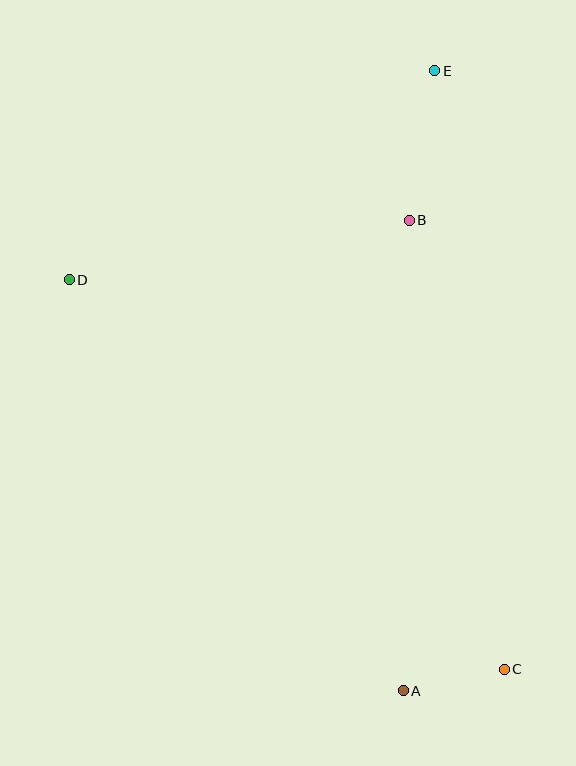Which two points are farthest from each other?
Points A and E are farthest from each other.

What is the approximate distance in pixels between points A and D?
The distance between A and D is approximately 529 pixels.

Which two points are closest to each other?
Points A and C are closest to each other.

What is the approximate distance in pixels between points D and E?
The distance between D and E is approximately 421 pixels.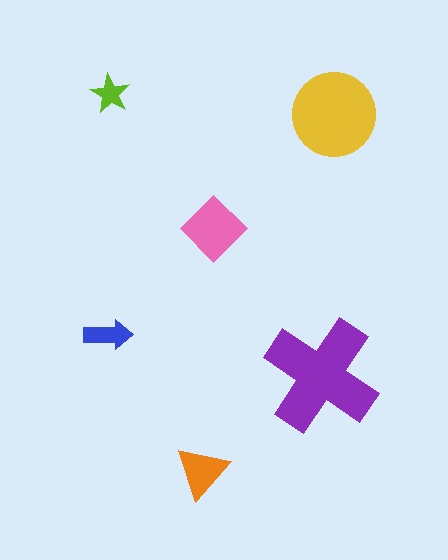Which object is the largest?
The purple cross.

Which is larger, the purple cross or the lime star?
The purple cross.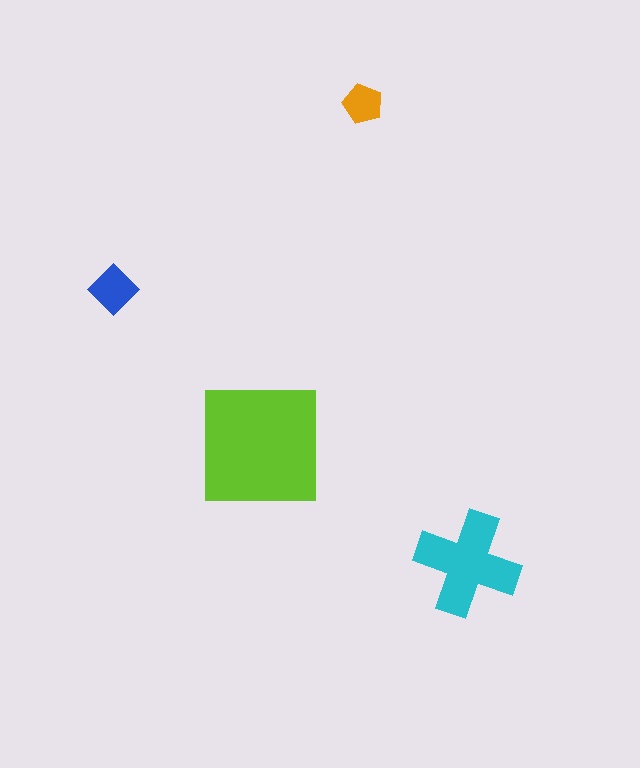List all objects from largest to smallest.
The lime square, the cyan cross, the blue diamond, the orange pentagon.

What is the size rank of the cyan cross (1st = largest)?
2nd.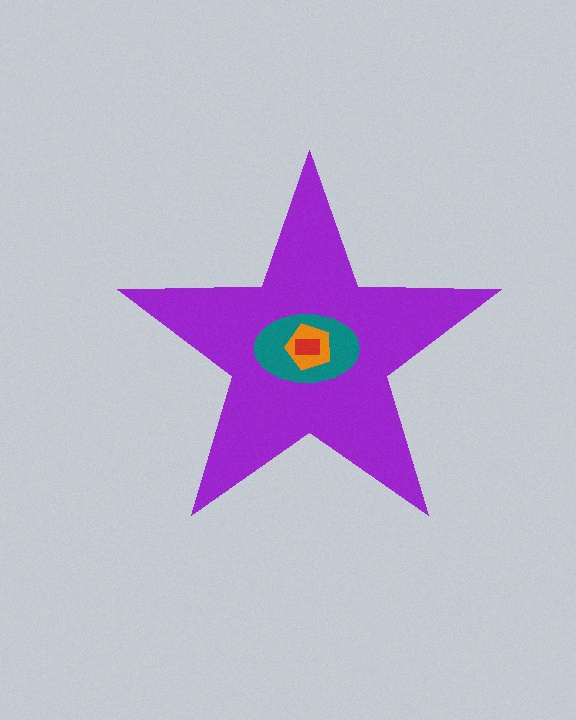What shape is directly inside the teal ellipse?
The orange pentagon.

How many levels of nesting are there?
4.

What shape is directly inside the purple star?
The teal ellipse.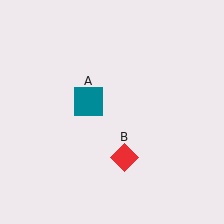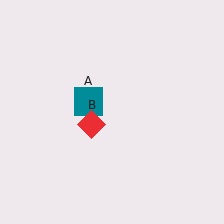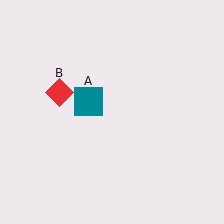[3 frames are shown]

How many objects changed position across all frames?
1 object changed position: red diamond (object B).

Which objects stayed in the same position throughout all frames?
Teal square (object A) remained stationary.